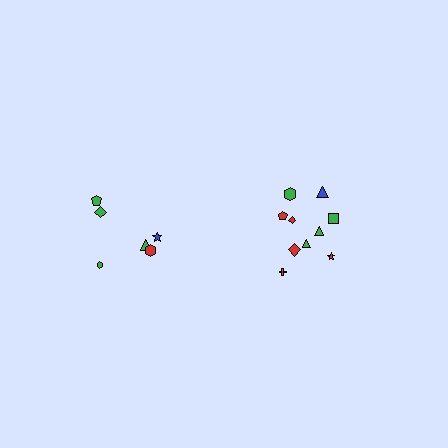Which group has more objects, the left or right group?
The right group.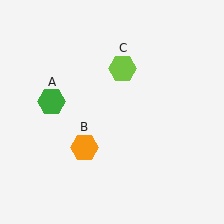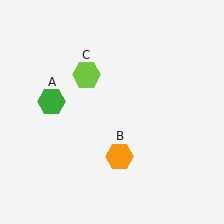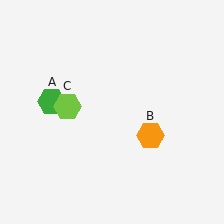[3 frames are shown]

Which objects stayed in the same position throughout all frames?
Green hexagon (object A) remained stationary.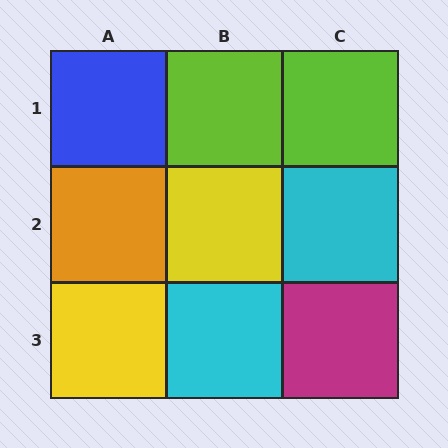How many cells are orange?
1 cell is orange.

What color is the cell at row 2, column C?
Cyan.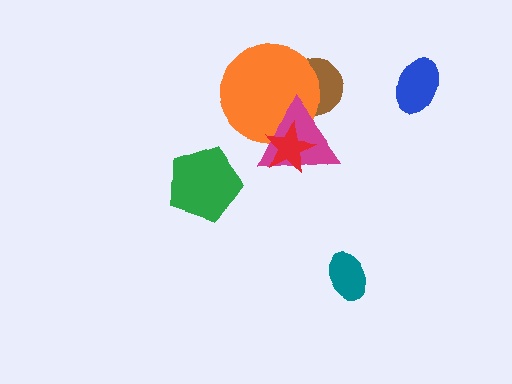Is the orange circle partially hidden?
Yes, it is partially covered by another shape.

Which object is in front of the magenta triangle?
The red star is in front of the magenta triangle.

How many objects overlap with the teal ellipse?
0 objects overlap with the teal ellipse.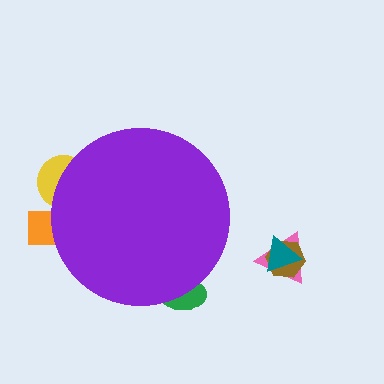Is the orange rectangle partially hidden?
Yes, the orange rectangle is partially hidden behind the purple circle.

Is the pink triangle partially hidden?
No, the pink triangle is fully visible.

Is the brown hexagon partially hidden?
No, the brown hexagon is fully visible.